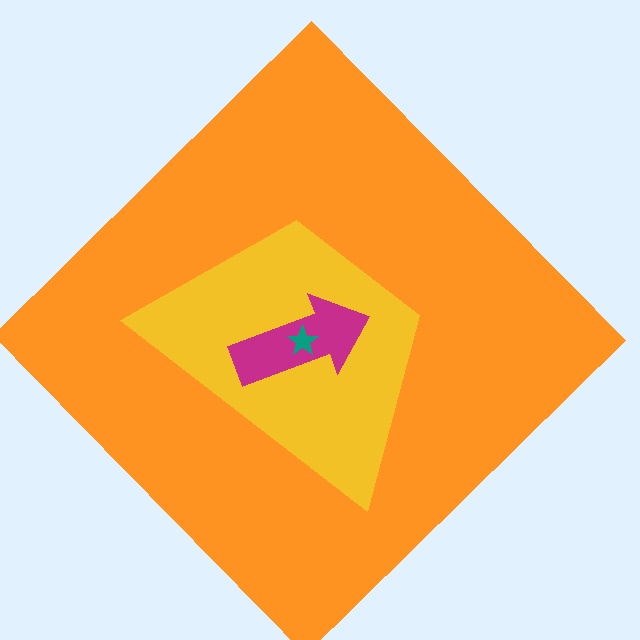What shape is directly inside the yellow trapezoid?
The magenta arrow.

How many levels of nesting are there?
4.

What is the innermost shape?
The teal star.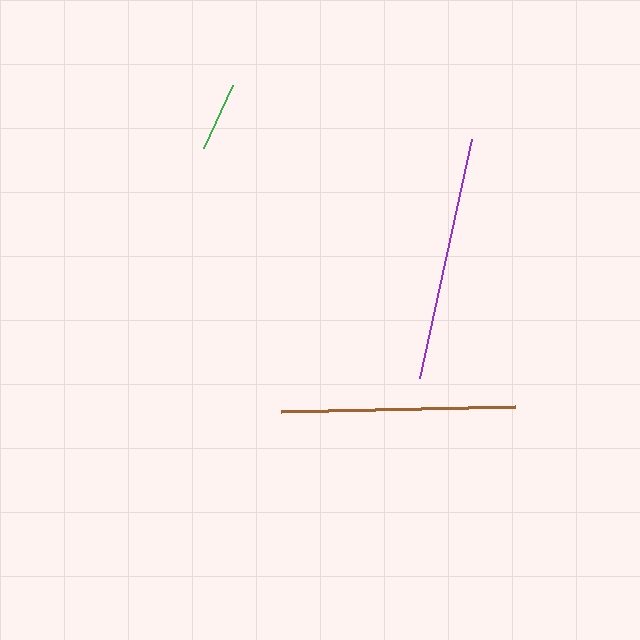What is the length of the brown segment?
The brown segment is approximately 234 pixels long.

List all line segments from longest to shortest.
From longest to shortest: purple, brown, green.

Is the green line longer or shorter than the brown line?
The brown line is longer than the green line.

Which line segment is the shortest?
The green line is the shortest at approximately 69 pixels.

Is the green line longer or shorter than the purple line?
The purple line is longer than the green line.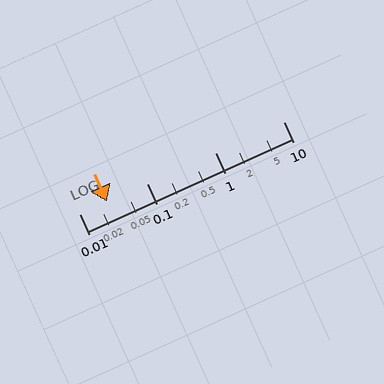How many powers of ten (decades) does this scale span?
The scale spans 3 decades, from 0.01 to 10.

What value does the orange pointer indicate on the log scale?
The pointer indicates approximately 0.026.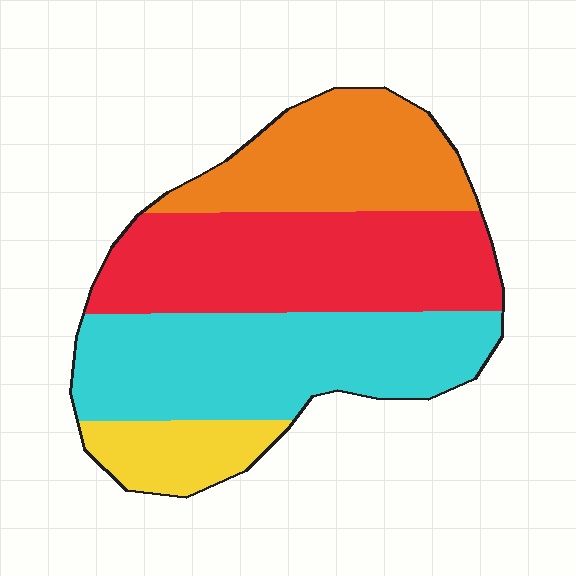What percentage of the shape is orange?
Orange takes up less than a quarter of the shape.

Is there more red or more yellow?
Red.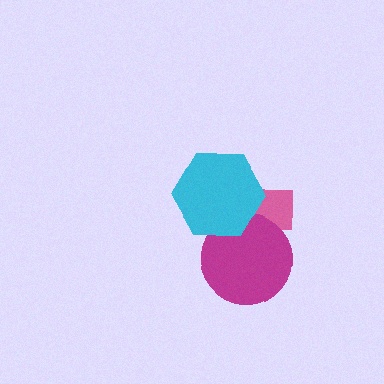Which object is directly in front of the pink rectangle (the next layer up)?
The magenta circle is directly in front of the pink rectangle.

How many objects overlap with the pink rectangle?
2 objects overlap with the pink rectangle.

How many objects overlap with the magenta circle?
2 objects overlap with the magenta circle.